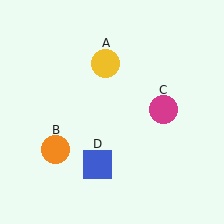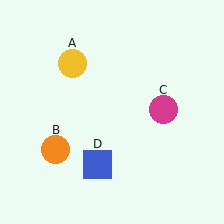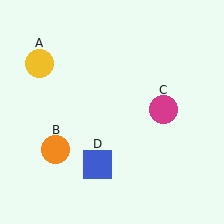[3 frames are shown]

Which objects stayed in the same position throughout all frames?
Orange circle (object B) and magenta circle (object C) and blue square (object D) remained stationary.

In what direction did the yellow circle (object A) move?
The yellow circle (object A) moved left.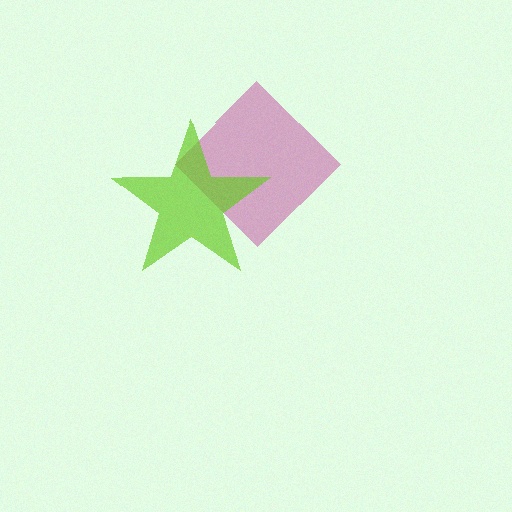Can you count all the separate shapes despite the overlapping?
Yes, there are 2 separate shapes.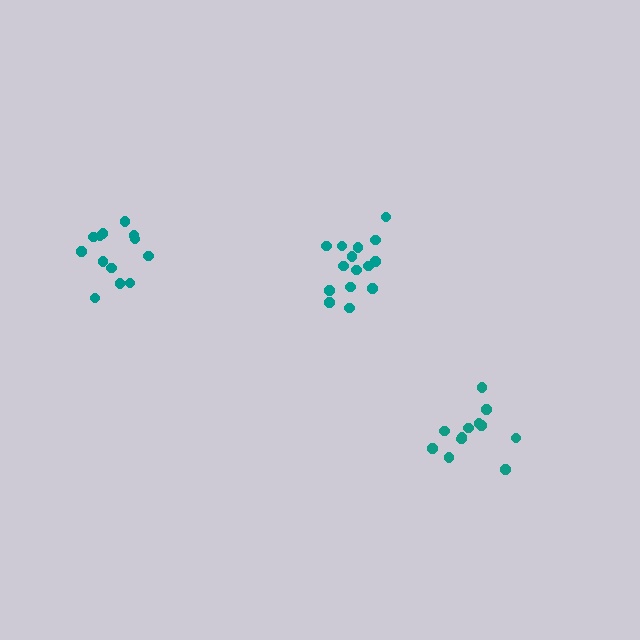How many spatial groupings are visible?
There are 3 spatial groupings.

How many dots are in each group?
Group 1: 15 dots, Group 2: 12 dots, Group 3: 13 dots (40 total).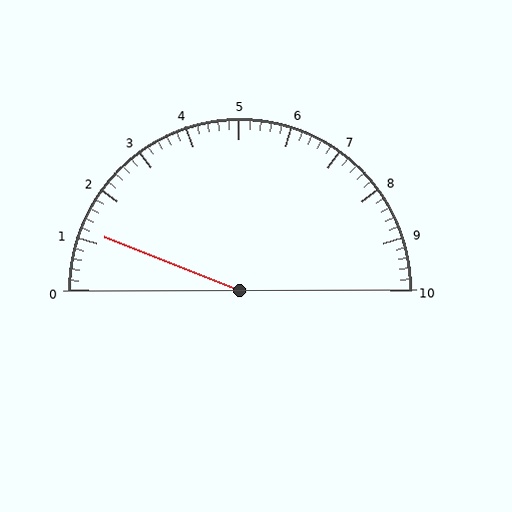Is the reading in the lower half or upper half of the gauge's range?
The reading is in the lower half of the range (0 to 10).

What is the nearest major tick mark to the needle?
The nearest major tick mark is 1.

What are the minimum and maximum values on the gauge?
The gauge ranges from 0 to 10.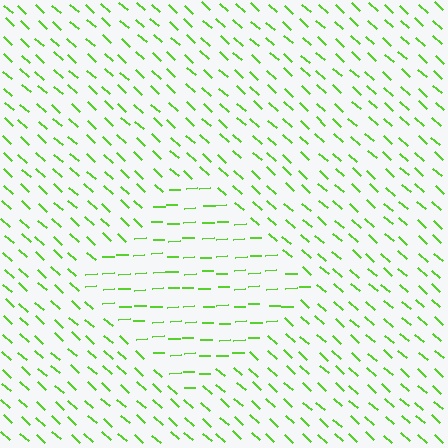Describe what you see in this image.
The image is filled with small lime line segments. A diamond region in the image has lines oriented differently from the surrounding lines, creating a visible texture boundary.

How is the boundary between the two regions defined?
The boundary is defined purely by a change in line orientation (approximately 45 degrees difference). All lines are the same color and thickness.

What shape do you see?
I see a diamond.